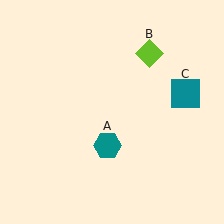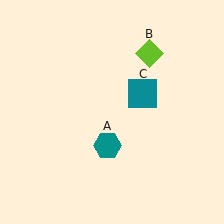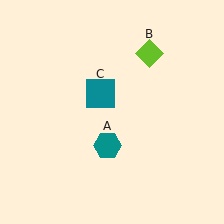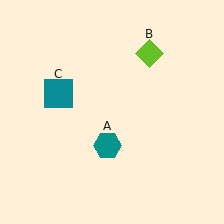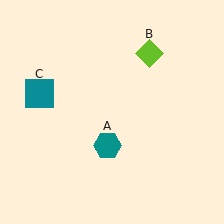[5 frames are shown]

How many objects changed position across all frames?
1 object changed position: teal square (object C).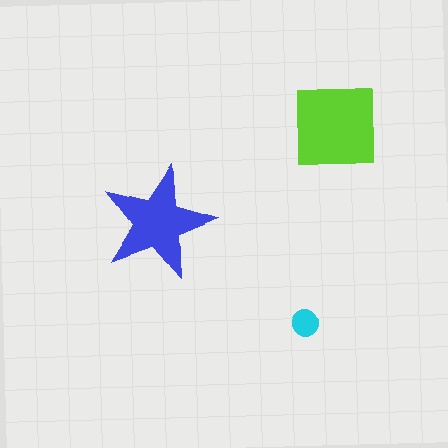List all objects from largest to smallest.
The lime square, the blue star, the cyan circle.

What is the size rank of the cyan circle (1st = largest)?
3rd.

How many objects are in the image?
There are 3 objects in the image.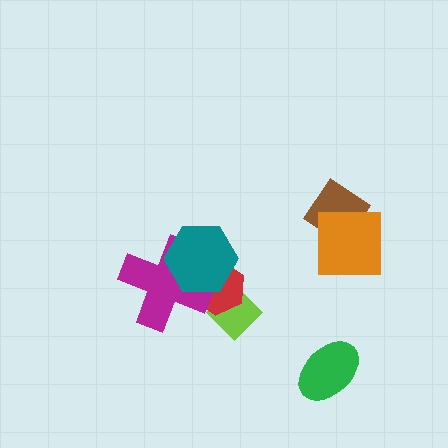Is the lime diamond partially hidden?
Yes, it is partially covered by another shape.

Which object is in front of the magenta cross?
The teal hexagon is in front of the magenta cross.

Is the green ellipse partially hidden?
No, no other shape covers it.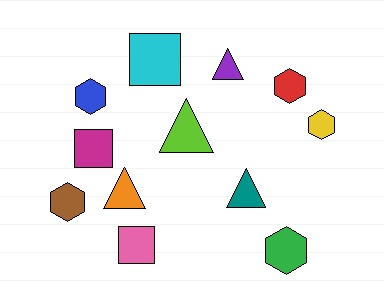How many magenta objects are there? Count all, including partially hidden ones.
There is 1 magenta object.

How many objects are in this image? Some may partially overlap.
There are 12 objects.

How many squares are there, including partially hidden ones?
There are 3 squares.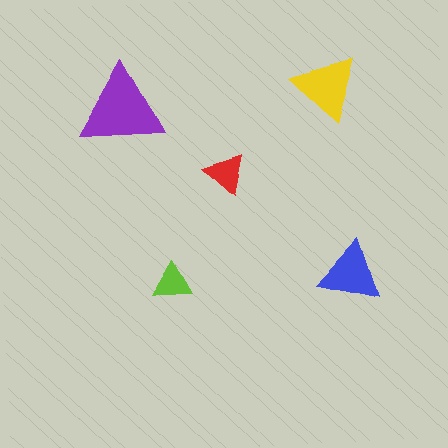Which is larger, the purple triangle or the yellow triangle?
The purple one.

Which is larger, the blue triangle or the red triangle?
The blue one.